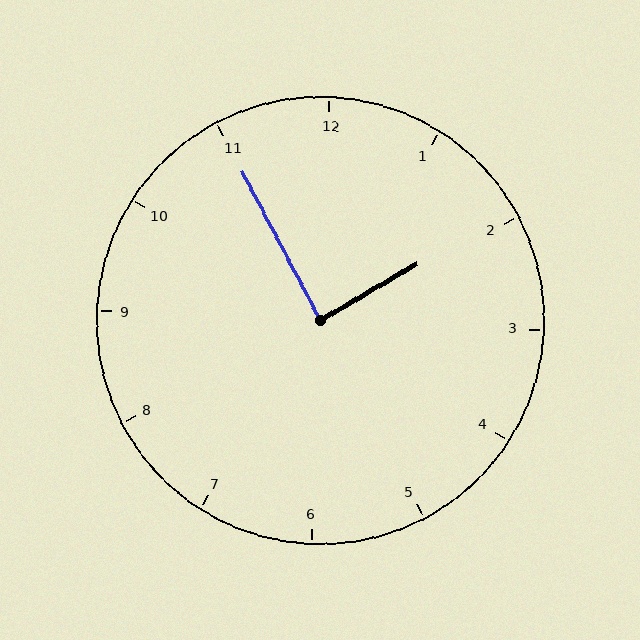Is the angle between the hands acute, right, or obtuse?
It is right.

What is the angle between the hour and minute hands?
Approximately 88 degrees.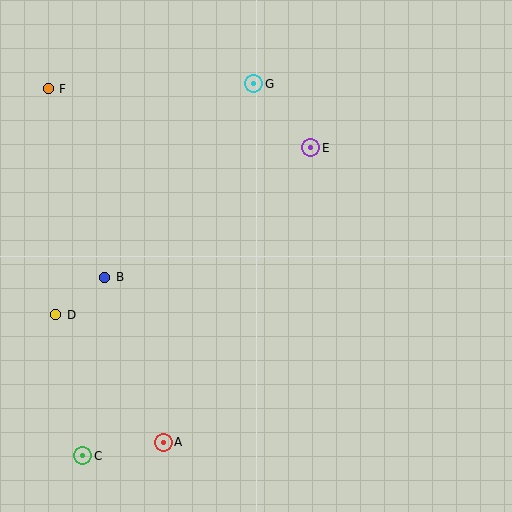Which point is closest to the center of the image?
Point E at (311, 148) is closest to the center.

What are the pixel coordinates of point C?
Point C is at (83, 456).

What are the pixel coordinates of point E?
Point E is at (311, 148).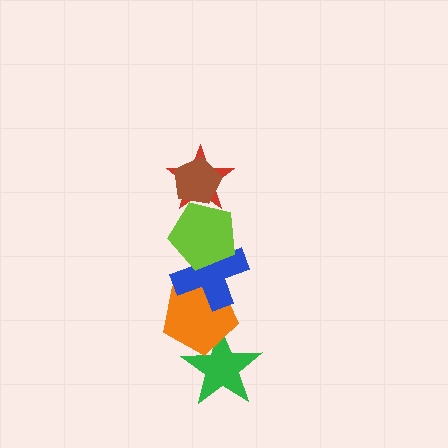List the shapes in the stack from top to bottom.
From top to bottom: the brown pentagon, the red star, the lime pentagon, the blue cross, the orange pentagon, the green star.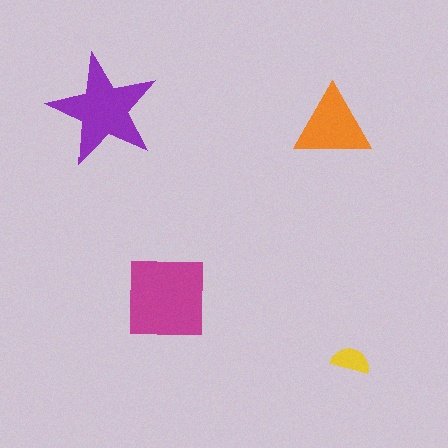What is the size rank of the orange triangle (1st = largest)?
3rd.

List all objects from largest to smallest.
The magenta square, the purple star, the orange triangle, the yellow semicircle.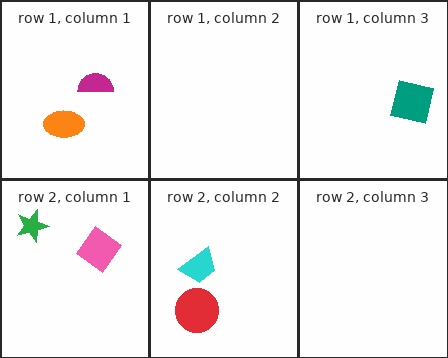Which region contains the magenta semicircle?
The row 1, column 1 region.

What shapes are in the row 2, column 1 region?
The green star, the pink diamond.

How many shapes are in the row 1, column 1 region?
2.